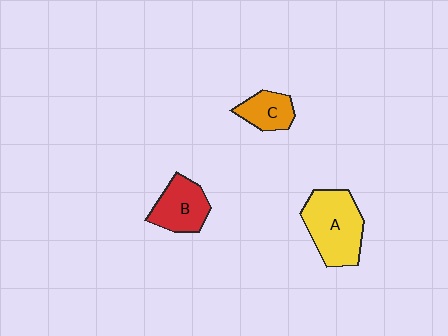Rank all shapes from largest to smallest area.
From largest to smallest: A (yellow), B (red), C (orange).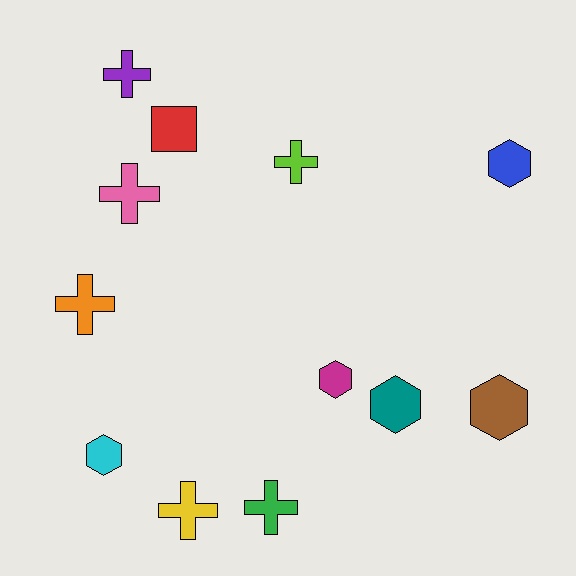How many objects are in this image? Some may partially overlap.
There are 12 objects.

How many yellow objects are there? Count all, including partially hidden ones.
There is 1 yellow object.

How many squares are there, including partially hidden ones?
There is 1 square.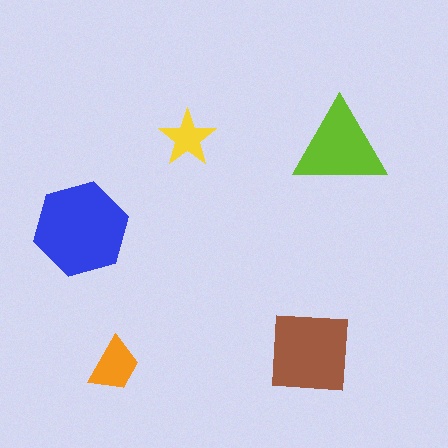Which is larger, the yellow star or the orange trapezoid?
The orange trapezoid.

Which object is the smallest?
The yellow star.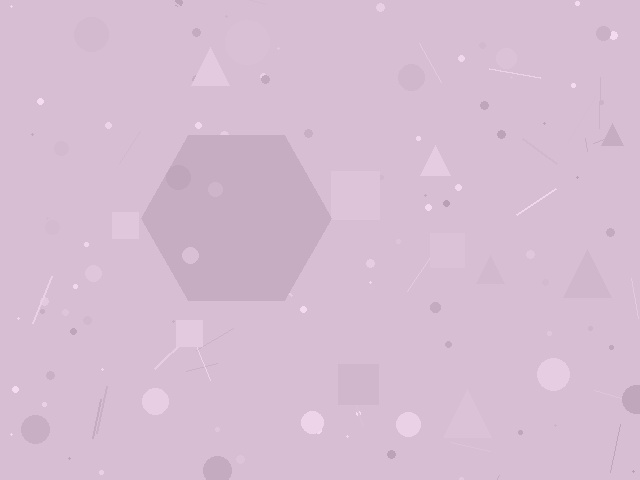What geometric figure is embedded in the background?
A hexagon is embedded in the background.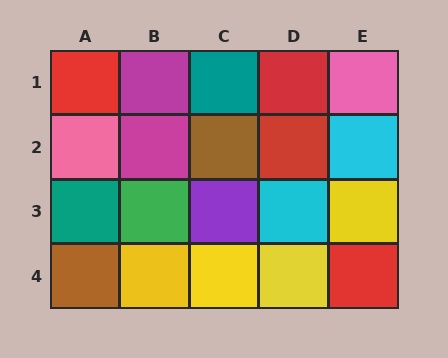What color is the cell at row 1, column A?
Red.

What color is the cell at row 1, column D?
Red.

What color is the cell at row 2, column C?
Brown.